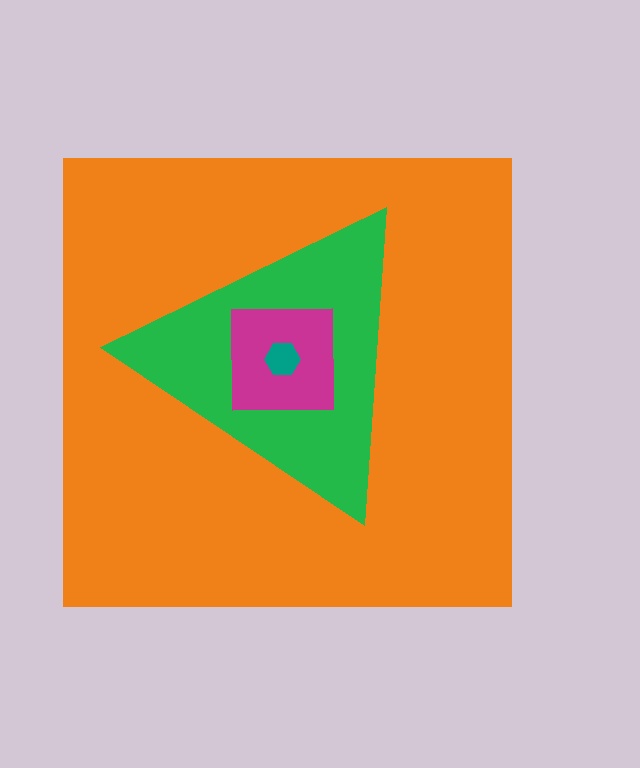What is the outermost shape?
The orange square.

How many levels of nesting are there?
4.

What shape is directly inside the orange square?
The green triangle.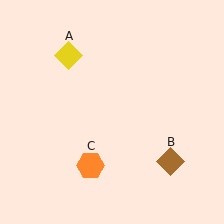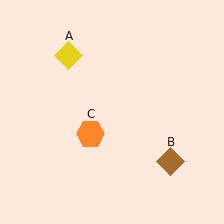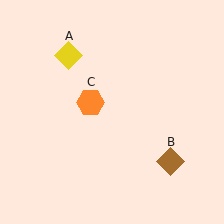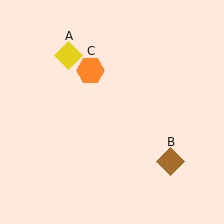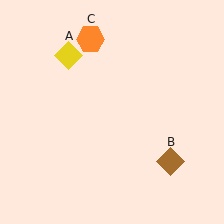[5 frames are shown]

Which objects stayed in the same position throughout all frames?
Yellow diamond (object A) and brown diamond (object B) remained stationary.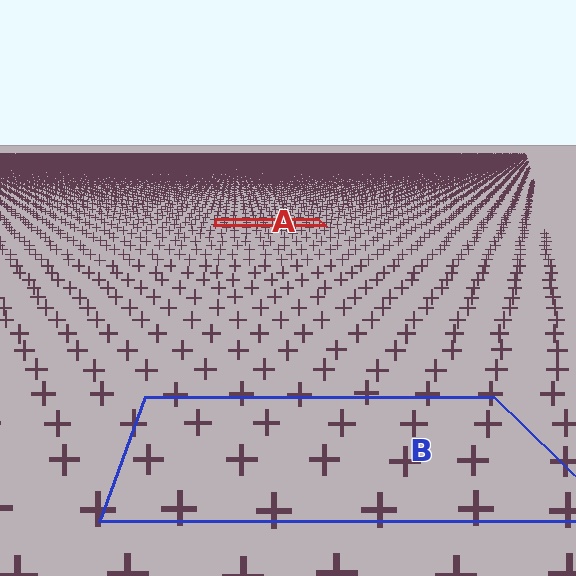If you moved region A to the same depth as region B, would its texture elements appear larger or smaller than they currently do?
They would appear larger. At a closer depth, the same texture elements are projected at a bigger on-screen size.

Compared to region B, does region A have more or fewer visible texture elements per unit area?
Region A has more texture elements per unit area — they are packed more densely because it is farther away.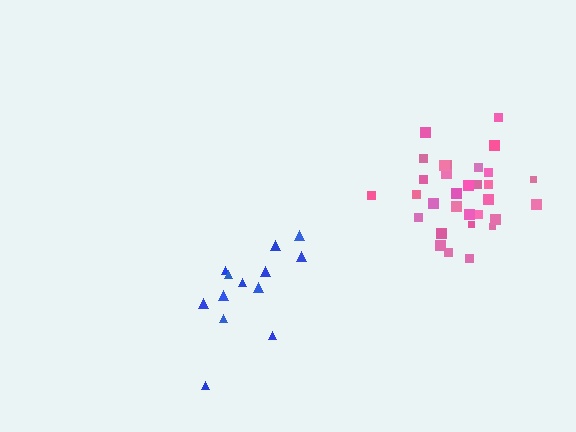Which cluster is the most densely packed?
Pink.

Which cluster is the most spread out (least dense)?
Blue.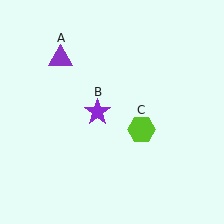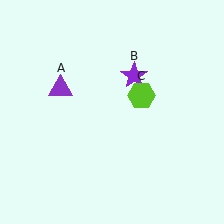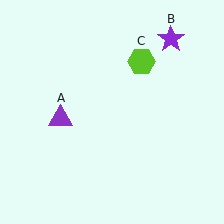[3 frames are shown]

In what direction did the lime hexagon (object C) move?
The lime hexagon (object C) moved up.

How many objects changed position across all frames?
3 objects changed position: purple triangle (object A), purple star (object B), lime hexagon (object C).